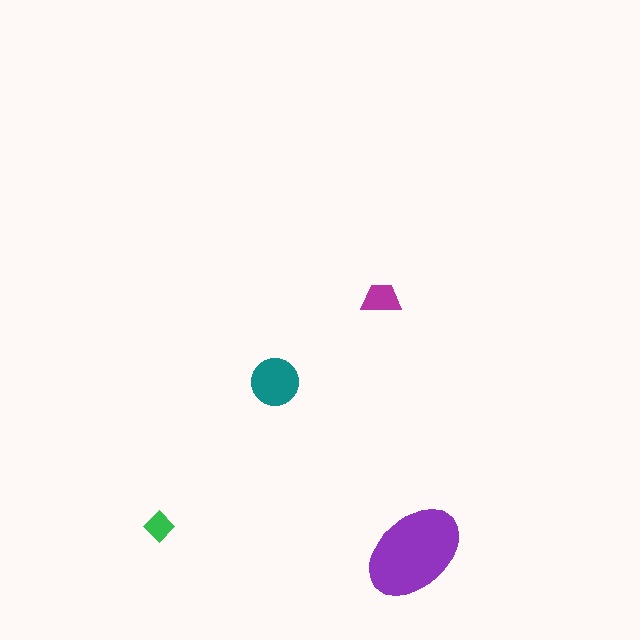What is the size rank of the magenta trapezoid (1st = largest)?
3rd.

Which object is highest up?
The magenta trapezoid is topmost.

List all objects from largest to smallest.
The purple ellipse, the teal circle, the magenta trapezoid, the green diamond.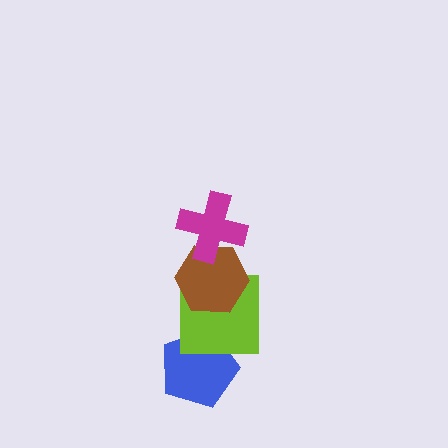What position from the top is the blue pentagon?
The blue pentagon is 4th from the top.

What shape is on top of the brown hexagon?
The magenta cross is on top of the brown hexagon.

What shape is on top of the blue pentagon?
The lime square is on top of the blue pentagon.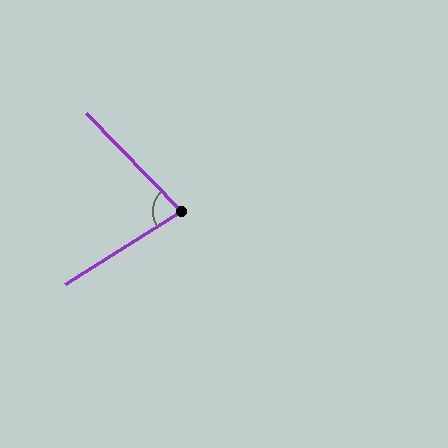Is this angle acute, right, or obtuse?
It is acute.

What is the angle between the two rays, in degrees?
Approximately 78 degrees.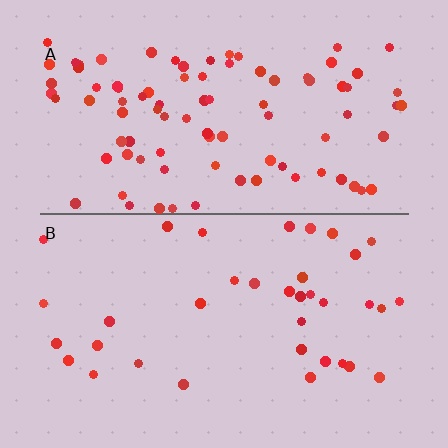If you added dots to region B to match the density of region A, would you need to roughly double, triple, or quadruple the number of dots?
Approximately triple.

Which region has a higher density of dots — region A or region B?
A (the top).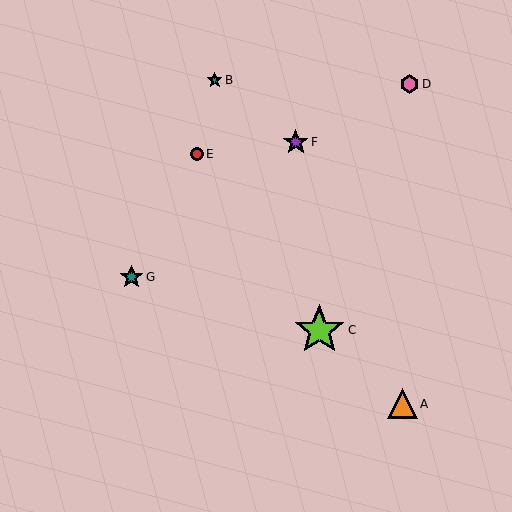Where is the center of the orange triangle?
The center of the orange triangle is at (403, 404).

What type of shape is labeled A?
Shape A is an orange triangle.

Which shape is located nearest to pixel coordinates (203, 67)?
The teal star (labeled B) at (215, 80) is nearest to that location.